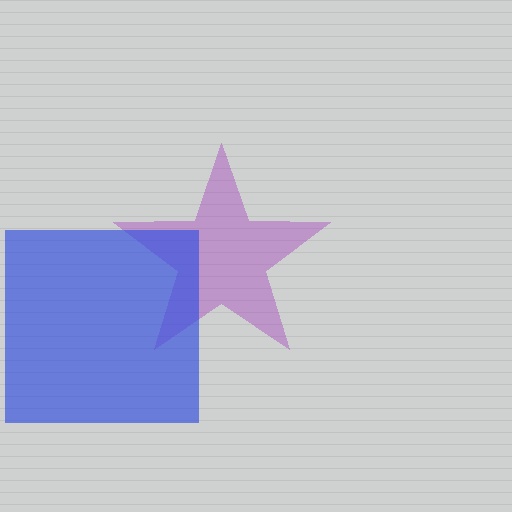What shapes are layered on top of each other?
The layered shapes are: a purple star, a blue square.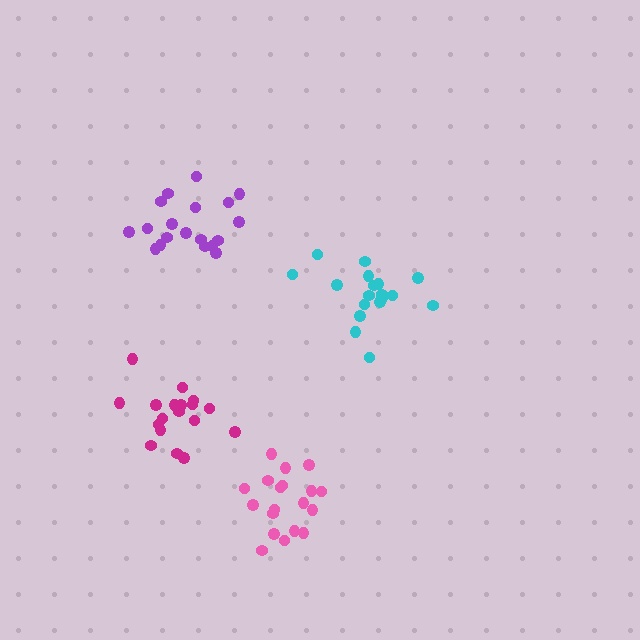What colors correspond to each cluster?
The clusters are colored: purple, pink, cyan, magenta.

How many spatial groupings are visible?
There are 4 spatial groupings.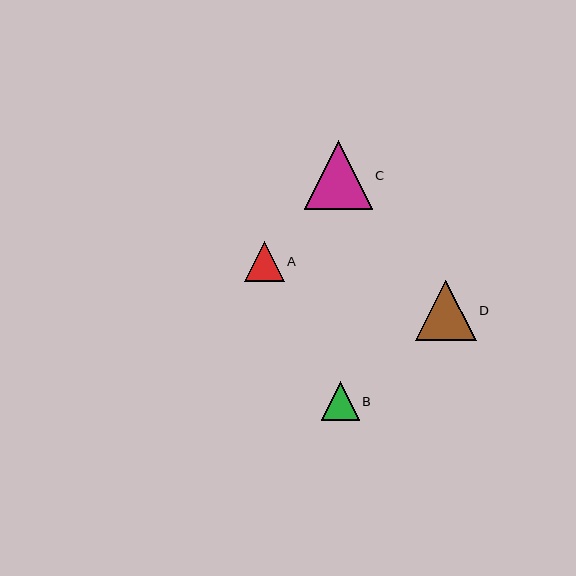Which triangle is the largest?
Triangle C is the largest with a size of approximately 68 pixels.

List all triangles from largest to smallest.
From largest to smallest: C, D, A, B.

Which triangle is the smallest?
Triangle B is the smallest with a size of approximately 38 pixels.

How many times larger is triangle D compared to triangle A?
Triangle D is approximately 1.5 times the size of triangle A.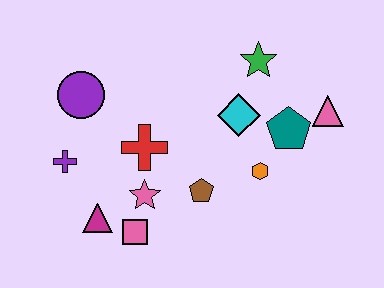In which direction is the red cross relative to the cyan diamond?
The red cross is to the left of the cyan diamond.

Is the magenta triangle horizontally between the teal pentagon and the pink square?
No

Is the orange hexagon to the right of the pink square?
Yes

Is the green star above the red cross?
Yes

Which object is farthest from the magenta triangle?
The pink triangle is farthest from the magenta triangle.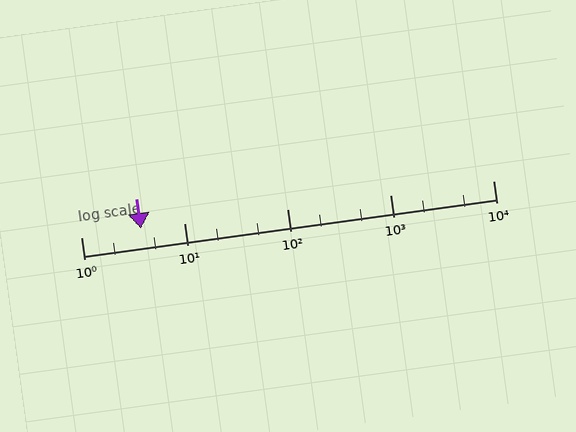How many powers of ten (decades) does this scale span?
The scale spans 4 decades, from 1 to 10000.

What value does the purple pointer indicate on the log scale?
The pointer indicates approximately 3.8.